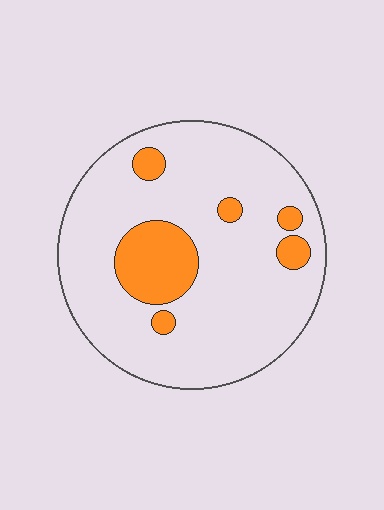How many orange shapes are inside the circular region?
6.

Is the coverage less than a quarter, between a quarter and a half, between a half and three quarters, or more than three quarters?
Less than a quarter.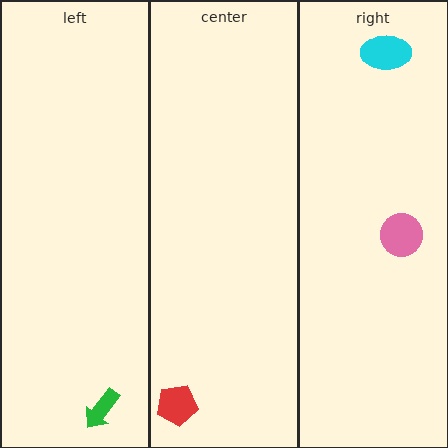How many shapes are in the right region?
2.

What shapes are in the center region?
The red pentagon.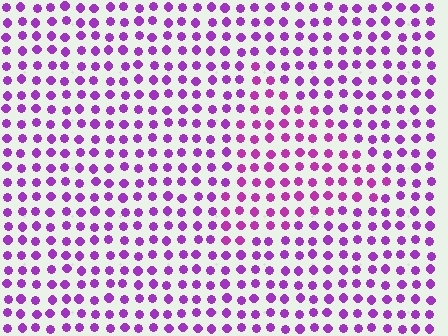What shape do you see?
I see a triangle.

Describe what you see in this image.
The image is filled with small purple elements in a uniform arrangement. A triangle-shaped region is visible where the elements are tinted to a slightly different hue, forming a subtle color boundary.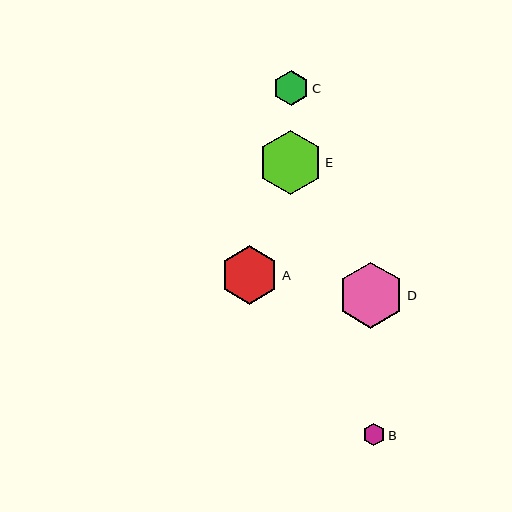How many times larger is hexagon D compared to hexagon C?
Hexagon D is approximately 1.9 times the size of hexagon C.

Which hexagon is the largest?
Hexagon D is the largest with a size of approximately 66 pixels.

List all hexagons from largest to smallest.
From largest to smallest: D, E, A, C, B.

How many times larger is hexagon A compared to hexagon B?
Hexagon A is approximately 2.6 times the size of hexagon B.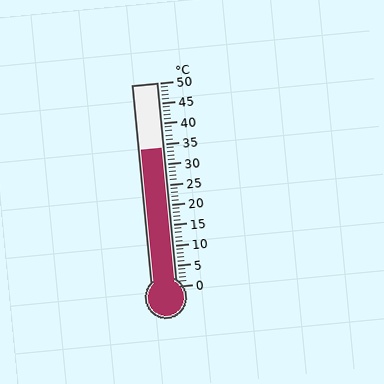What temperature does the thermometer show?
The thermometer shows approximately 34°C.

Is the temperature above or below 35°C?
The temperature is below 35°C.